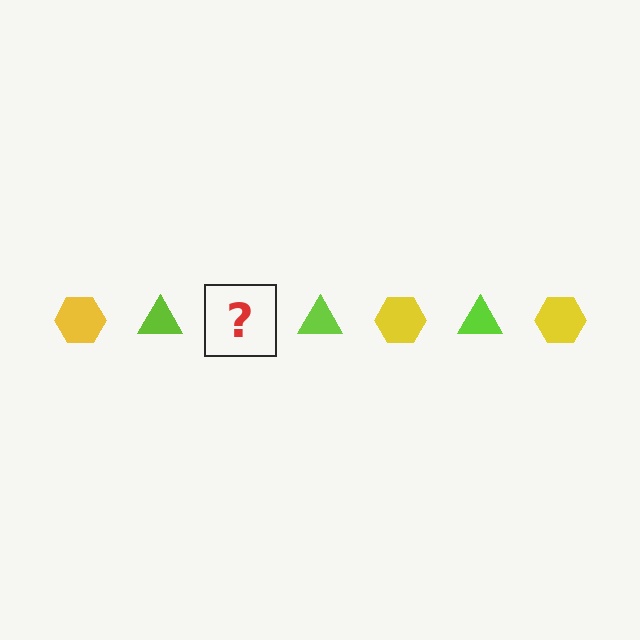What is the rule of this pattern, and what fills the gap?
The rule is that the pattern alternates between yellow hexagon and lime triangle. The gap should be filled with a yellow hexagon.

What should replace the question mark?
The question mark should be replaced with a yellow hexagon.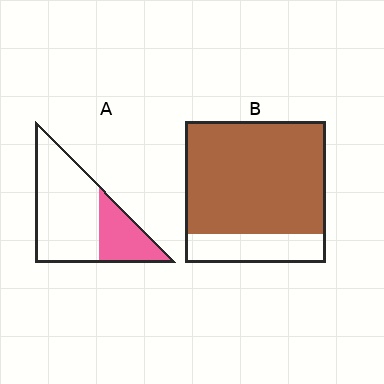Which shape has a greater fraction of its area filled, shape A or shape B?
Shape B.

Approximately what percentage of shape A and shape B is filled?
A is approximately 30% and B is approximately 80%.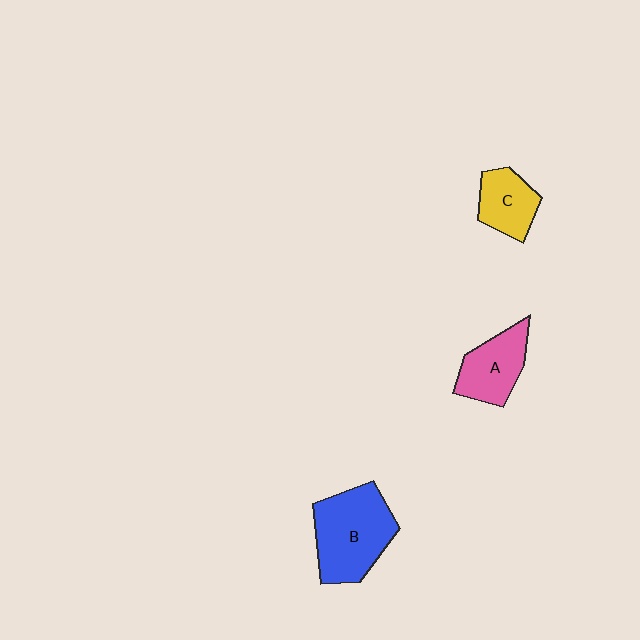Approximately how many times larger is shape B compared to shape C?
Approximately 1.9 times.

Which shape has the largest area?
Shape B (blue).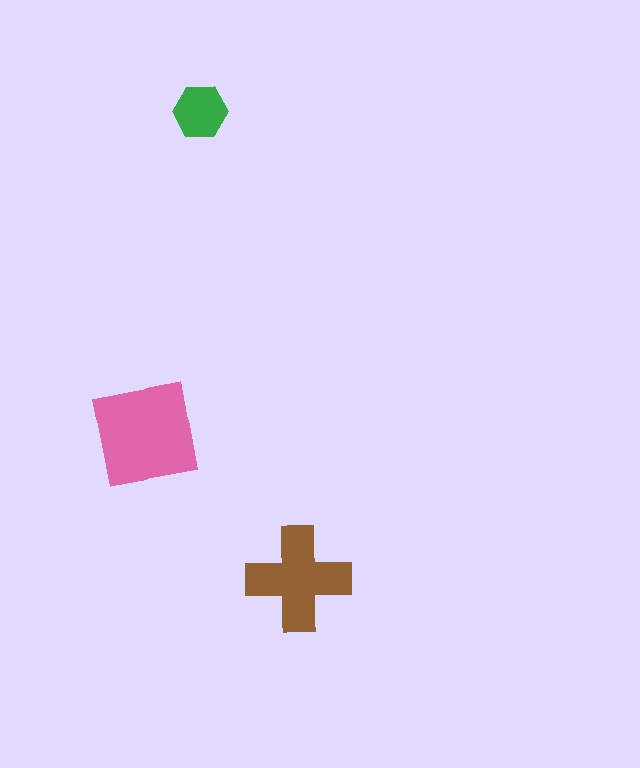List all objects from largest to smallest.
The pink square, the brown cross, the green hexagon.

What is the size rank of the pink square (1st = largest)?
1st.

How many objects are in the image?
There are 3 objects in the image.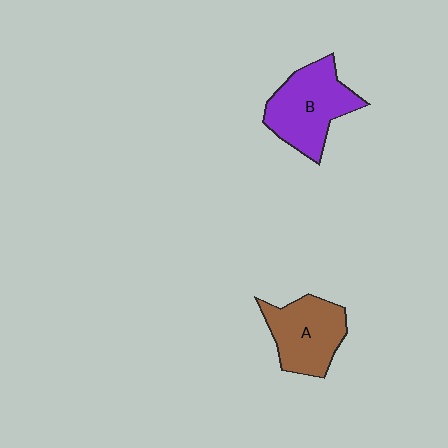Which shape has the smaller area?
Shape A (brown).